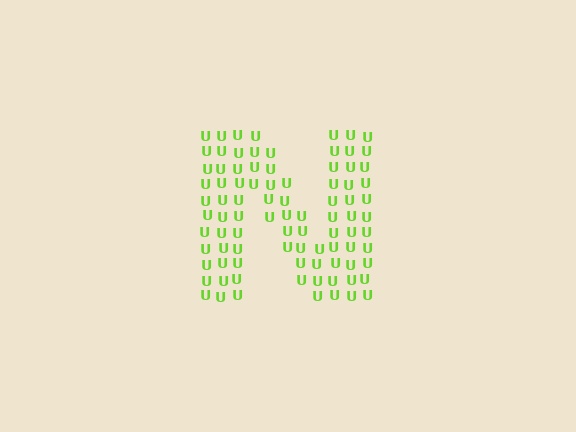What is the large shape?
The large shape is the letter N.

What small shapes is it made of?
It is made of small letter U's.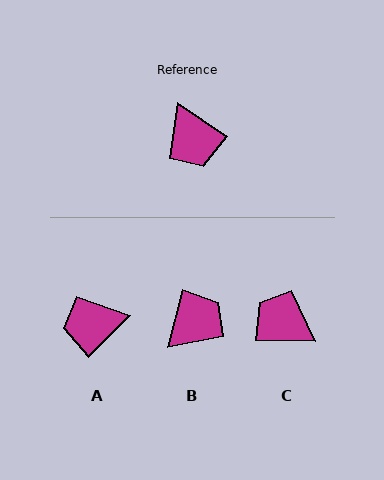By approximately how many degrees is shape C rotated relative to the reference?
Approximately 147 degrees clockwise.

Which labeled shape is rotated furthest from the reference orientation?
C, about 147 degrees away.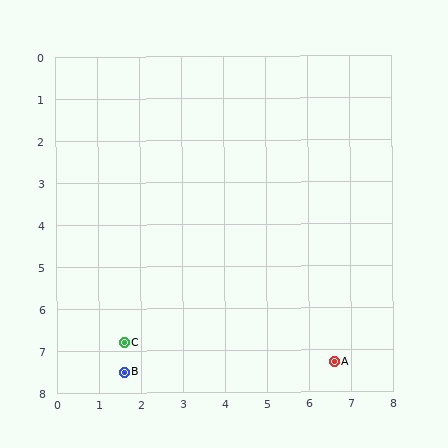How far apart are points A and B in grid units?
Points A and B are about 5.0 grid units apart.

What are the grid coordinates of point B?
Point B is at approximately (1.6, 7.5).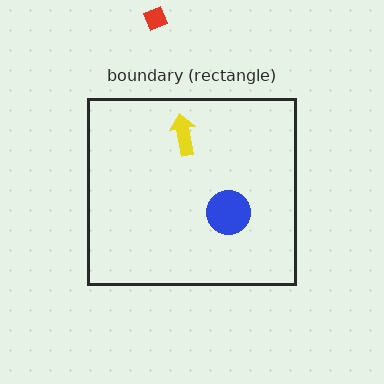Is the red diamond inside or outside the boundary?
Outside.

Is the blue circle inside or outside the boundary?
Inside.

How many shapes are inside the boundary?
2 inside, 1 outside.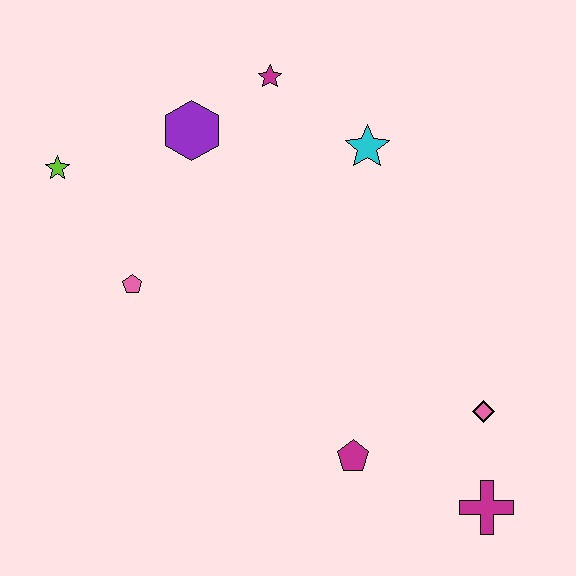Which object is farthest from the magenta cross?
The lime star is farthest from the magenta cross.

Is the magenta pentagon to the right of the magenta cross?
No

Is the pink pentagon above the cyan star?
No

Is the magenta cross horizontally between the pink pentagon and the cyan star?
No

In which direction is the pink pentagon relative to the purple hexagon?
The pink pentagon is below the purple hexagon.